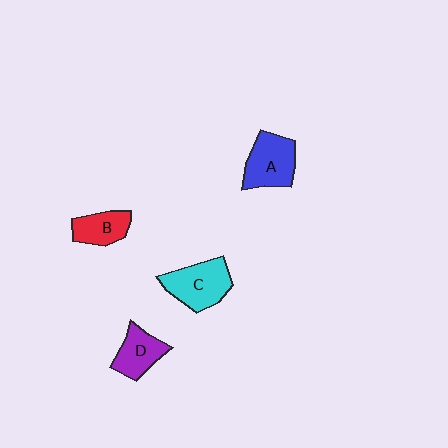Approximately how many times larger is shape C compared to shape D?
Approximately 1.4 times.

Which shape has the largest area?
Shape C (cyan).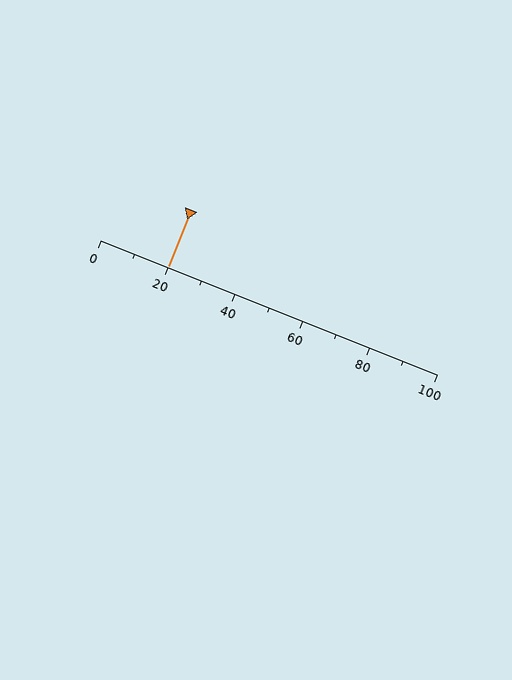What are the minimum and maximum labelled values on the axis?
The axis runs from 0 to 100.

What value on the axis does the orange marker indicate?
The marker indicates approximately 20.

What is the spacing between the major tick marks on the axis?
The major ticks are spaced 20 apart.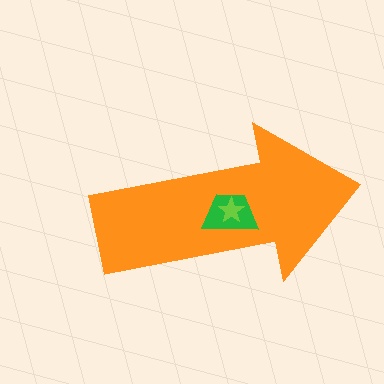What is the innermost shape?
The lime star.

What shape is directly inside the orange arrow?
The green trapezoid.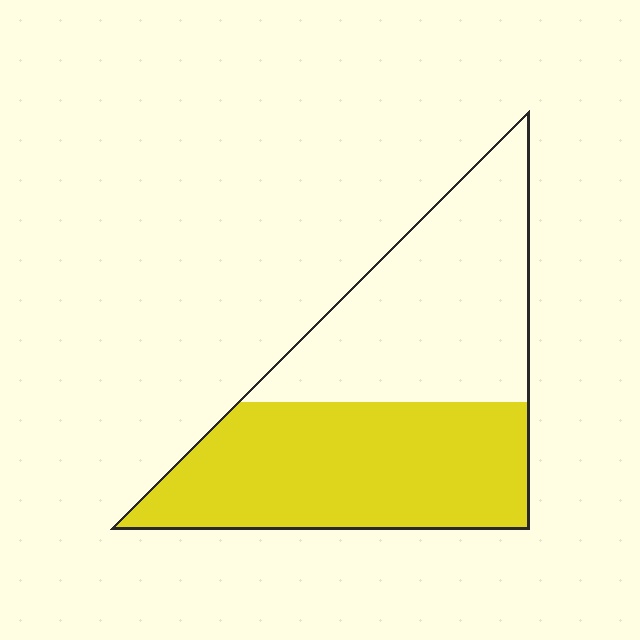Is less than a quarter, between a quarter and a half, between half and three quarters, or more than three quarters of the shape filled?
Between half and three quarters.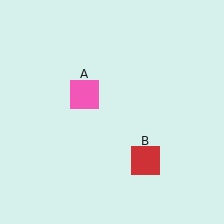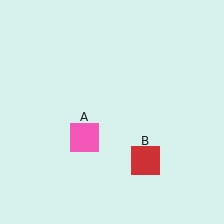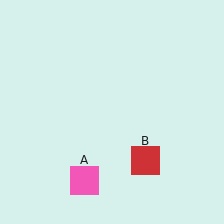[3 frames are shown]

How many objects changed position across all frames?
1 object changed position: pink square (object A).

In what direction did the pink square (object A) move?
The pink square (object A) moved down.